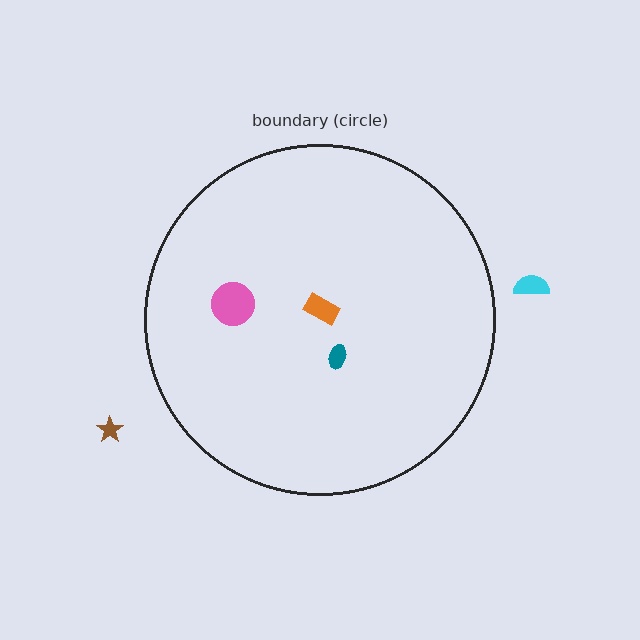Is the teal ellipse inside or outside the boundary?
Inside.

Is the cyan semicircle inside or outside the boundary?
Outside.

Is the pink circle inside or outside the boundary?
Inside.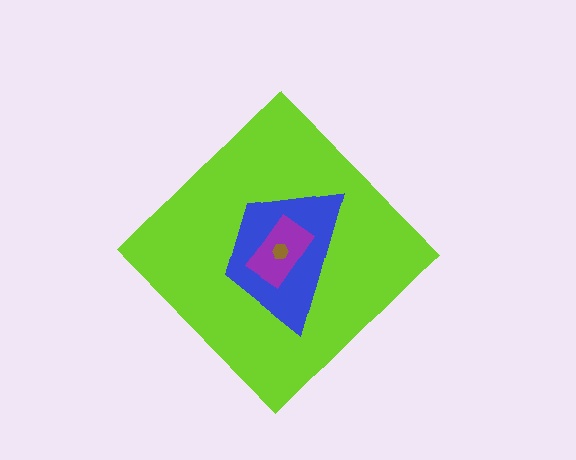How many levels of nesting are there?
4.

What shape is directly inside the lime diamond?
The blue trapezoid.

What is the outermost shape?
The lime diamond.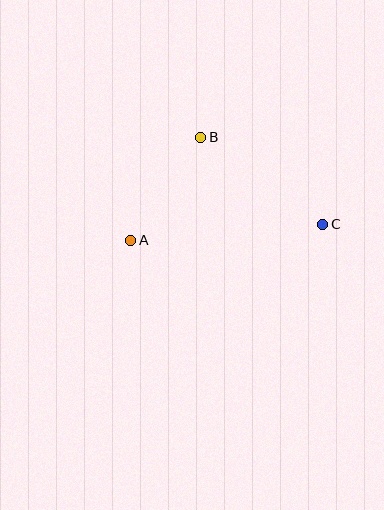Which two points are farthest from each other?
Points A and C are farthest from each other.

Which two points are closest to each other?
Points A and B are closest to each other.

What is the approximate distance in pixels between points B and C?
The distance between B and C is approximately 150 pixels.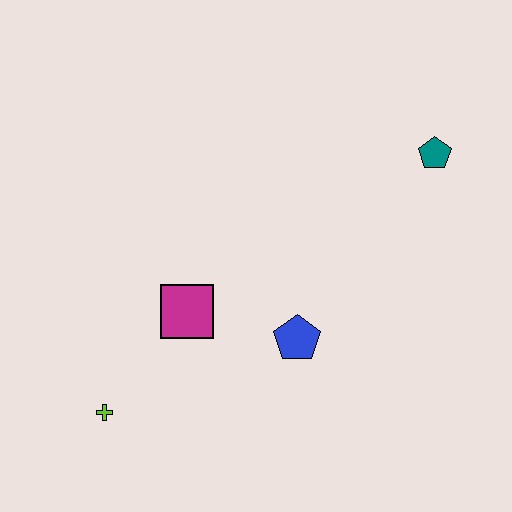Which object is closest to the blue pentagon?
The magenta square is closest to the blue pentagon.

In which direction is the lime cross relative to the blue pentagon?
The lime cross is to the left of the blue pentagon.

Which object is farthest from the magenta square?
The teal pentagon is farthest from the magenta square.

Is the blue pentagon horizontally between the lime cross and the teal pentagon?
Yes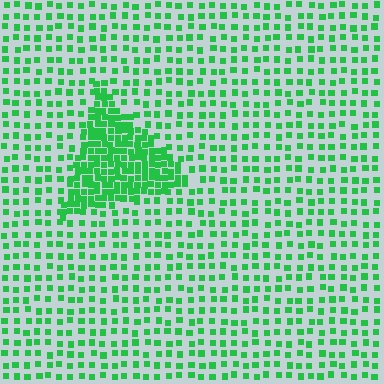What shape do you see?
I see a triangle.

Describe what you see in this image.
The image contains small green elements arranged at two different densities. A triangle-shaped region is visible where the elements are more densely packed than the surrounding area.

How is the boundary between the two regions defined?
The boundary is defined by a change in element density (approximately 2.6x ratio). All elements are the same color, size, and shape.